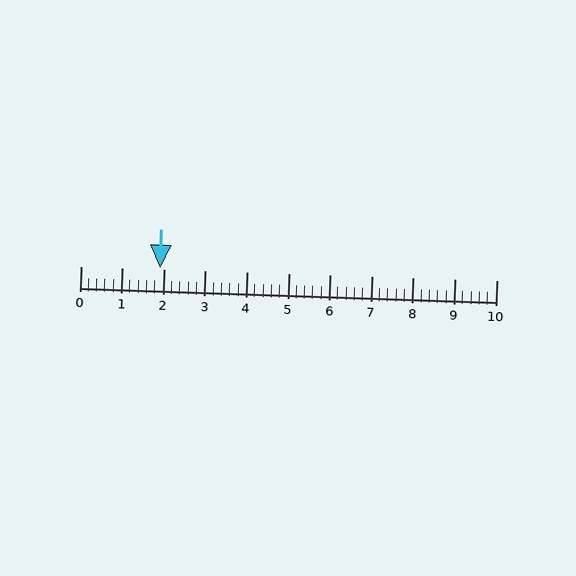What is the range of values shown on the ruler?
The ruler shows values from 0 to 10.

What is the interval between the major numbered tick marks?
The major tick marks are spaced 1 units apart.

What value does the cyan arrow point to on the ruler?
The cyan arrow points to approximately 1.9.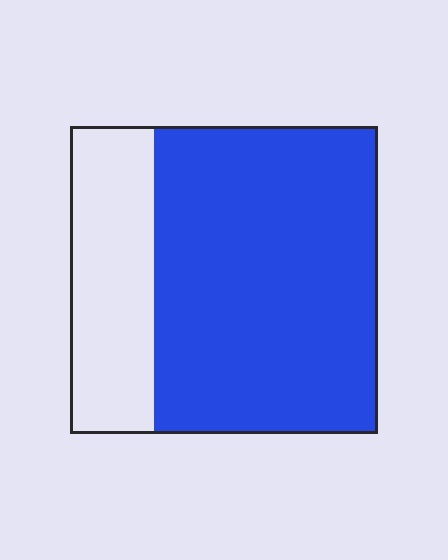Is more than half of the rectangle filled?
Yes.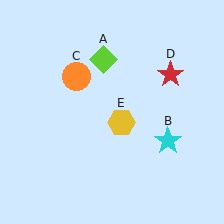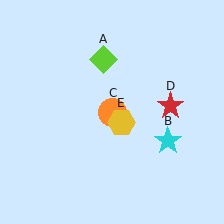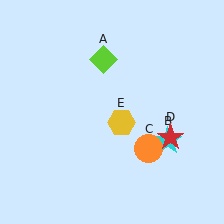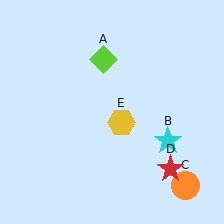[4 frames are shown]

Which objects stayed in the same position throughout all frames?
Lime diamond (object A) and cyan star (object B) and yellow hexagon (object E) remained stationary.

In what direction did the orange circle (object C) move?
The orange circle (object C) moved down and to the right.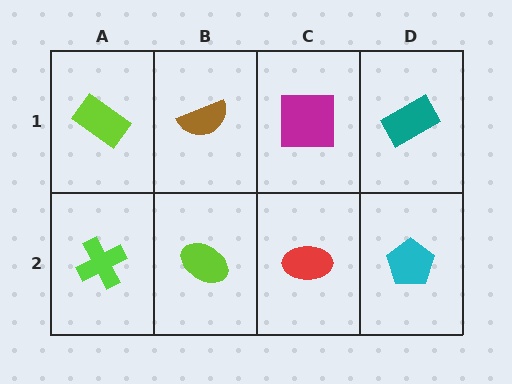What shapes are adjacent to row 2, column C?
A magenta square (row 1, column C), a lime ellipse (row 2, column B), a cyan pentagon (row 2, column D).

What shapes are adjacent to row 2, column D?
A teal rectangle (row 1, column D), a red ellipse (row 2, column C).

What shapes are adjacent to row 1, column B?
A lime ellipse (row 2, column B), a lime rectangle (row 1, column A), a magenta square (row 1, column C).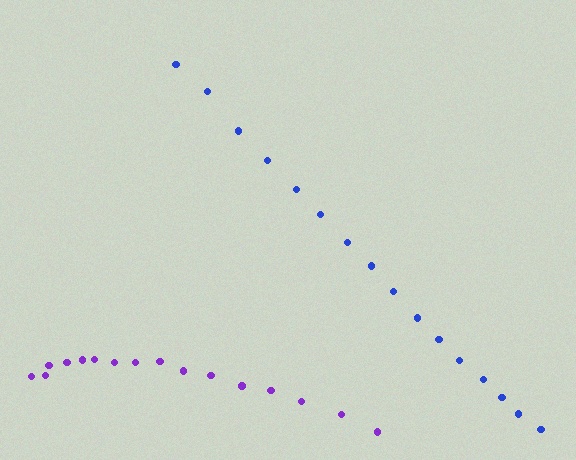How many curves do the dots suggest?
There are 2 distinct paths.